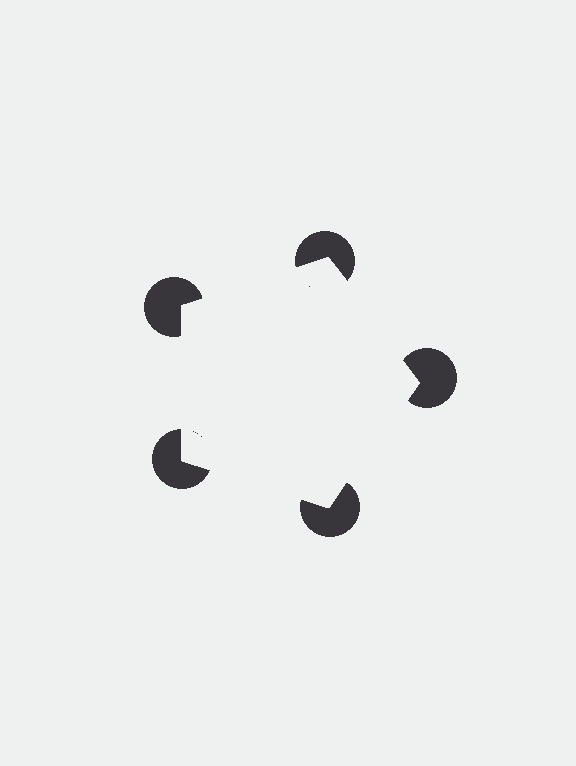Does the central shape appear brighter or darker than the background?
It typically appears slightly brighter than the background, even though no actual brightness change is drawn.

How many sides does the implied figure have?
5 sides.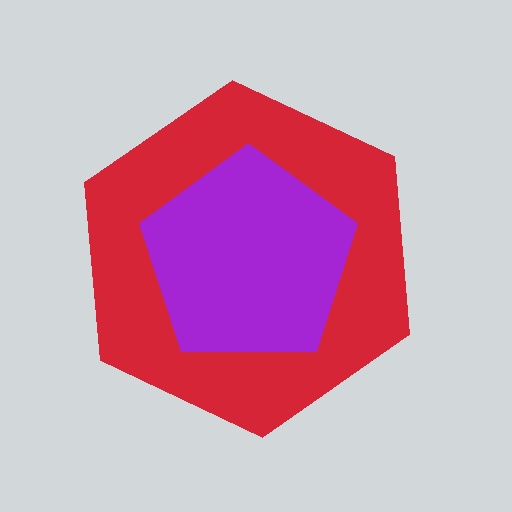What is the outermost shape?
The red hexagon.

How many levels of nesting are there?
2.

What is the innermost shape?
The purple pentagon.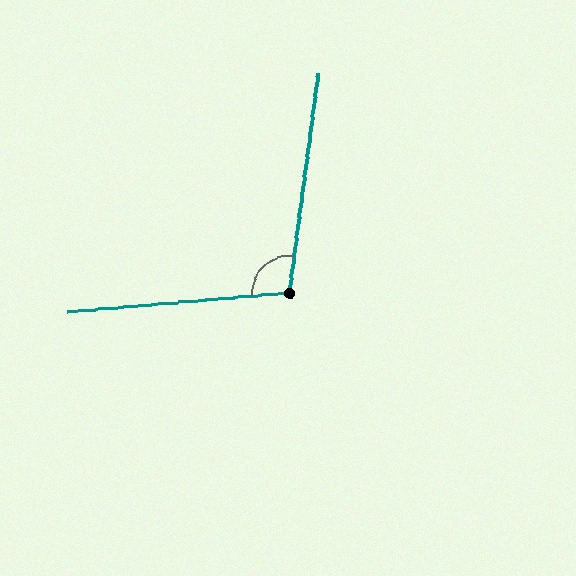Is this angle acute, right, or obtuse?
It is obtuse.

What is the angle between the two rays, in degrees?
Approximately 102 degrees.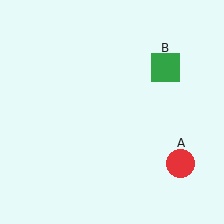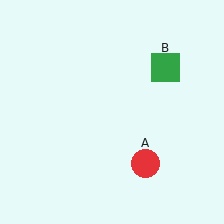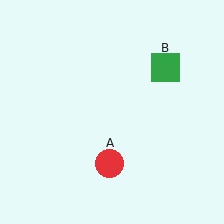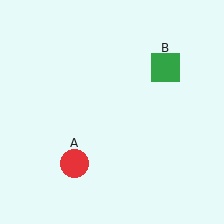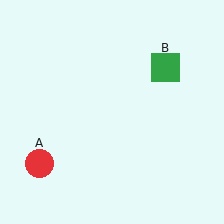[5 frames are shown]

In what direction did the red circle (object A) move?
The red circle (object A) moved left.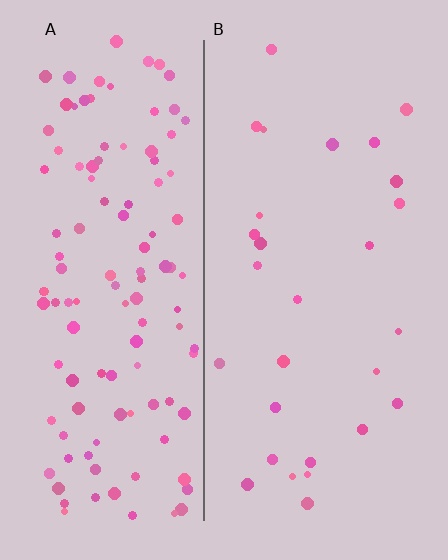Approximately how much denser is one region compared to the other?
Approximately 4.2× — region A over region B.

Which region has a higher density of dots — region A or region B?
A (the left).